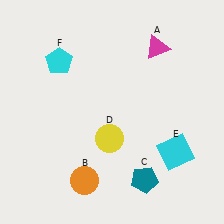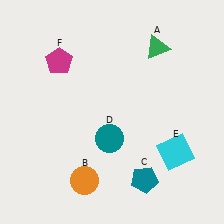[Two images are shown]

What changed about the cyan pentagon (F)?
In Image 1, F is cyan. In Image 2, it changed to magenta.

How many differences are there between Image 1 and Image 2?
There are 3 differences between the two images.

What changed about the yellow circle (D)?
In Image 1, D is yellow. In Image 2, it changed to teal.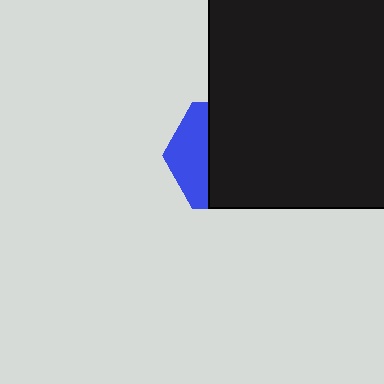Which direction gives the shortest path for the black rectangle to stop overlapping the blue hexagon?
Moving right gives the shortest separation.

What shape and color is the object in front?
The object in front is a black rectangle.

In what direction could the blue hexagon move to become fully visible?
The blue hexagon could move left. That would shift it out from behind the black rectangle entirely.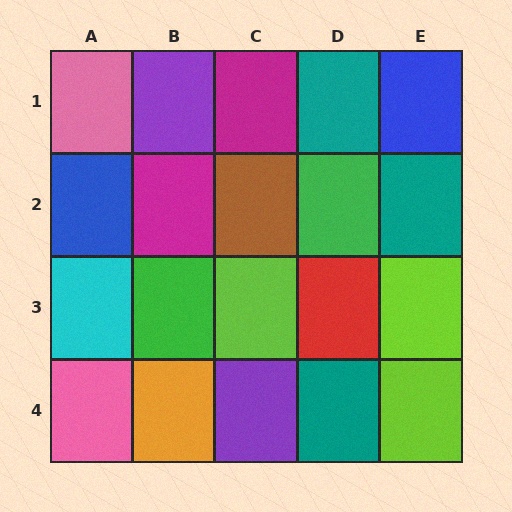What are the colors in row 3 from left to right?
Cyan, green, lime, red, lime.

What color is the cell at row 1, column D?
Teal.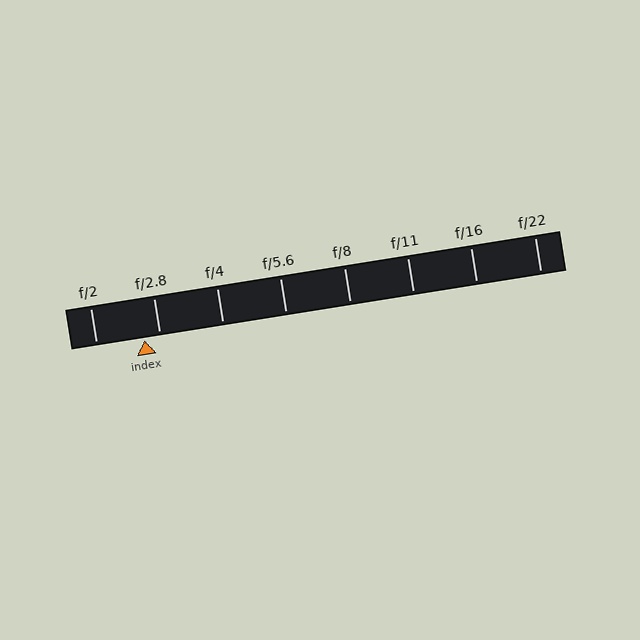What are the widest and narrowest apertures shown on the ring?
The widest aperture shown is f/2 and the narrowest is f/22.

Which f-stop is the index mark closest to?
The index mark is closest to f/2.8.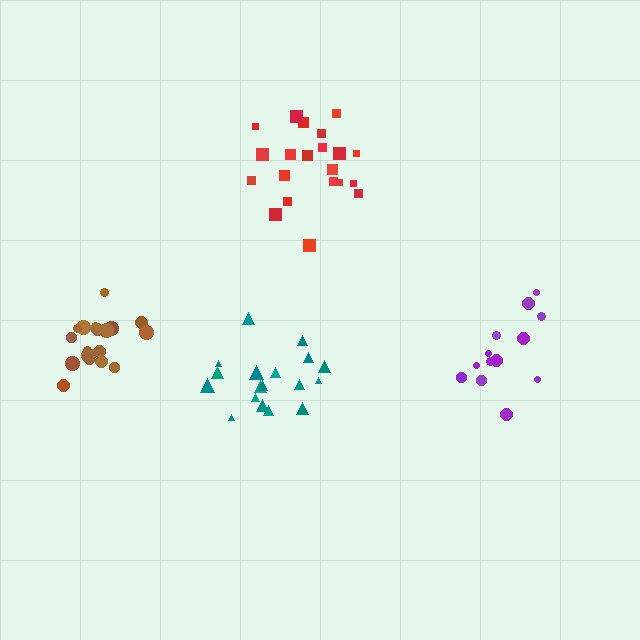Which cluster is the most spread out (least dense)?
Purple.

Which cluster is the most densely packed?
Brown.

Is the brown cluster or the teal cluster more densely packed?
Brown.